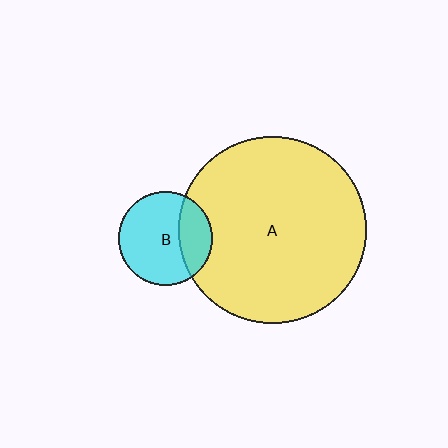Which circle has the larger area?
Circle A (yellow).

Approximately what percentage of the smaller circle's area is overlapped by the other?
Approximately 30%.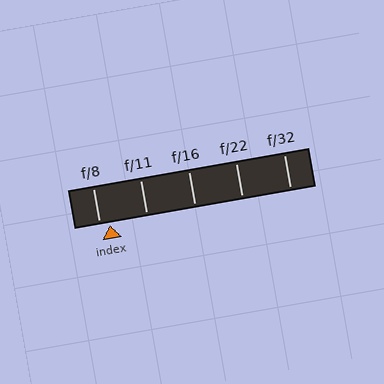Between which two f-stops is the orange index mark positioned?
The index mark is between f/8 and f/11.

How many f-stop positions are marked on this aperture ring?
There are 5 f-stop positions marked.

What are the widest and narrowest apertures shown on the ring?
The widest aperture shown is f/8 and the narrowest is f/32.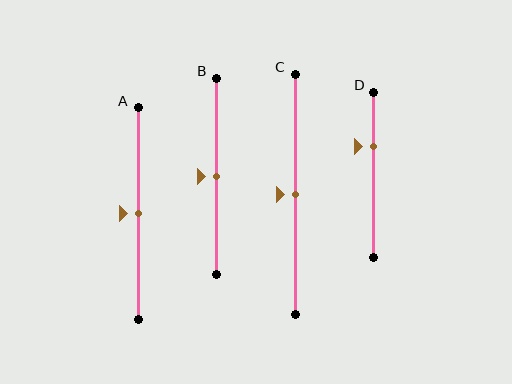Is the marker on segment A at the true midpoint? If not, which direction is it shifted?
Yes, the marker on segment A is at the true midpoint.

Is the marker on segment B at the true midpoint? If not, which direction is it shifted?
Yes, the marker on segment B is at the true midpoint.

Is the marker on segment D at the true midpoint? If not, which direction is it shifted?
No, the marker on segment D is shifted upward by about 17% of the segment length.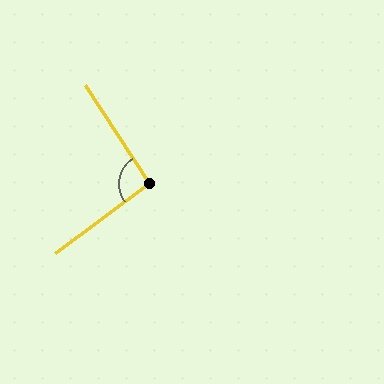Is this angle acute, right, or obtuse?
It is approximately a right angle.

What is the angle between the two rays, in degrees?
Approximately 94 degrees.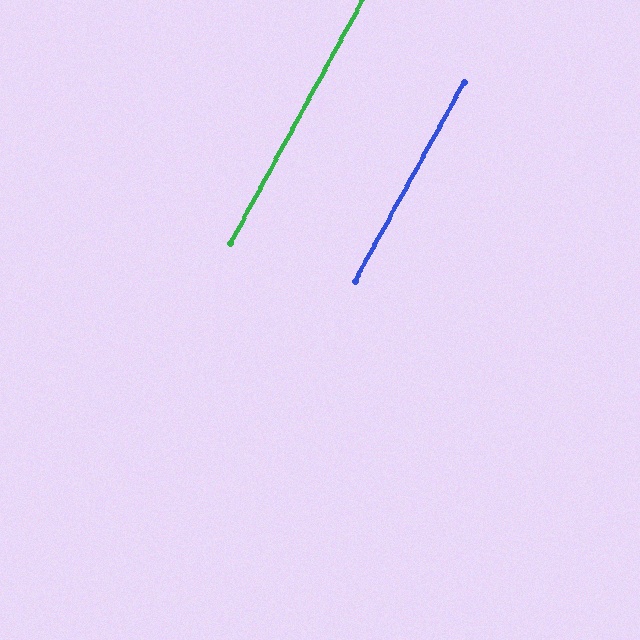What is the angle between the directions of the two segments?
Approximately 0 degrees.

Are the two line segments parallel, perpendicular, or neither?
Parallel — their directions differ by only 0.1°.